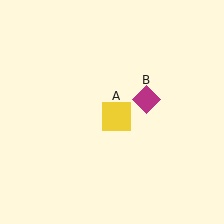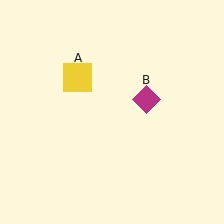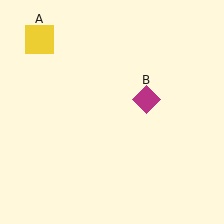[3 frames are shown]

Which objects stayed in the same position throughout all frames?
Magenta diamond (object B) remained stationary.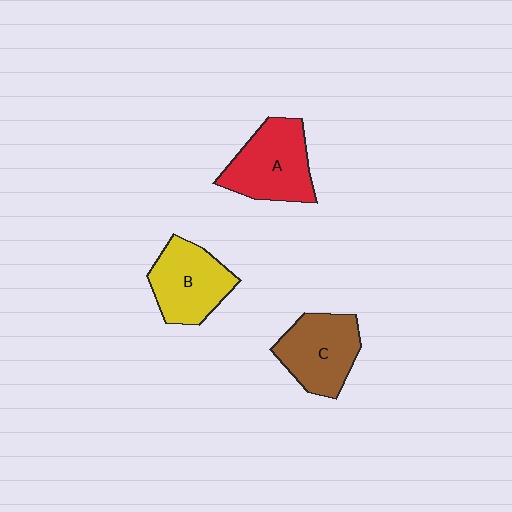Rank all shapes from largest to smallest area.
From largest to smallest: A (red), C (brown), B (yellow).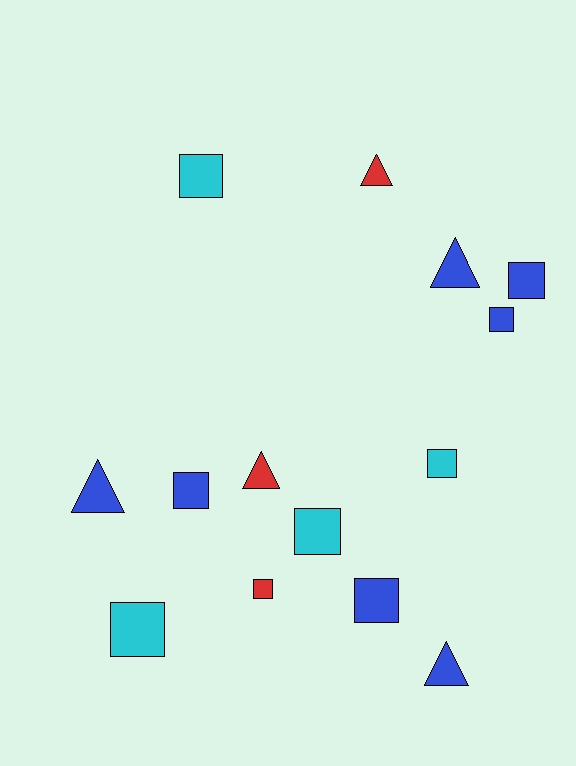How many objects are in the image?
There are 14 objects.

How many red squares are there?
There is 1 red square.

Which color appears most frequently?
Blue, with 7 objects.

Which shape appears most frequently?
Square, with 9 objects.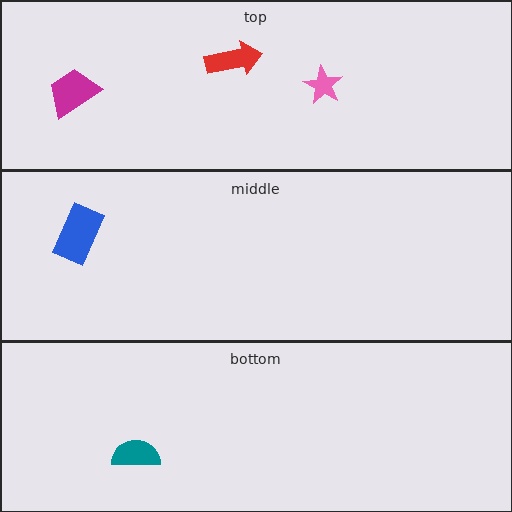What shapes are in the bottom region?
The teal semicircle.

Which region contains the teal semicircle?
The bottom region.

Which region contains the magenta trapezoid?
The top region.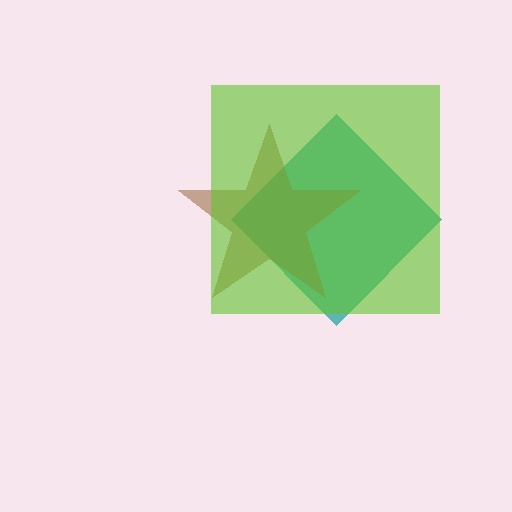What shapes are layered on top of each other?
The layered shapes are: a teal diamond, a brown star, a lime square.